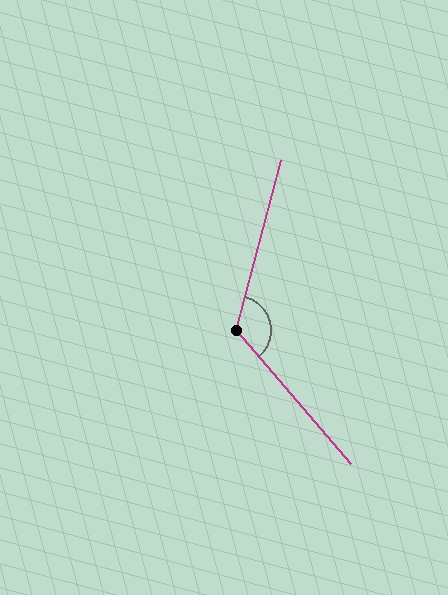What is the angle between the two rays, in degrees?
Approximately 125 degrees.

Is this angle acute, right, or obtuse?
It is obtuse.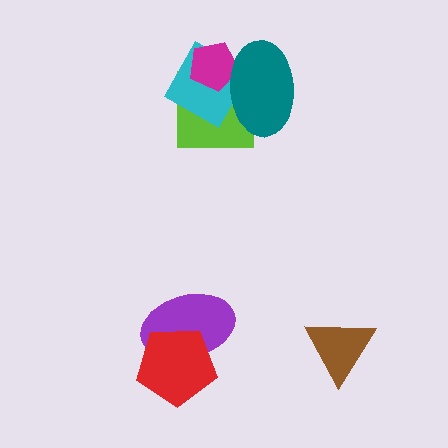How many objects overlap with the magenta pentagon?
3 objects overlap with the magenta pentagon.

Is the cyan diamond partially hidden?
Yes, it is partially covered by another shape.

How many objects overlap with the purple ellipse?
1 object overlaps with the purple ellipse.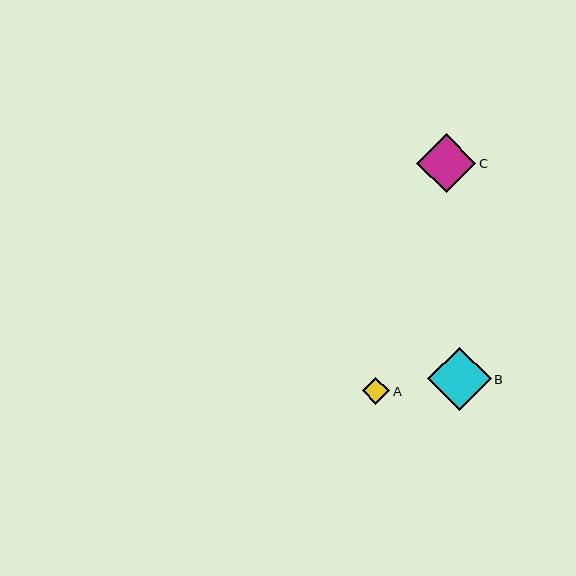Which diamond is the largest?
Diamond B is the largest with a size of approximately 64 pixels.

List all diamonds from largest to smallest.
From largest to smallest: B, C, A.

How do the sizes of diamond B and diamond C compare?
Diamond B and diamond C are approximately the same size.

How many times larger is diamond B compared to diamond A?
Diamond B is approximately 2.3 times the size of diamond A.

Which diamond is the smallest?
Diamond A is the smallest with a size of approximately 27 pixels.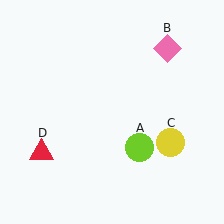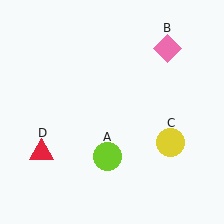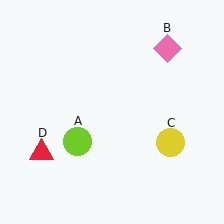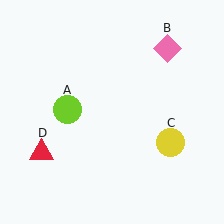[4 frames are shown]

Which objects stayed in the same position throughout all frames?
Pink diamond (object B) and yellow circle (object C) and red triangle (object D) remained stationary.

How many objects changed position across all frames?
1 object changed position: lime circle (object A).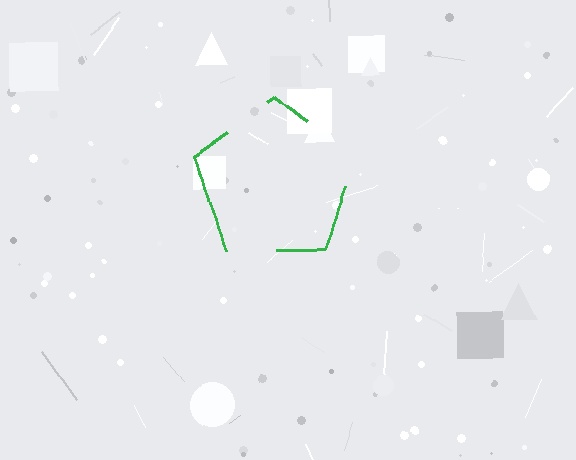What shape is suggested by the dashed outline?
The dashed outline suggests a pentagon.